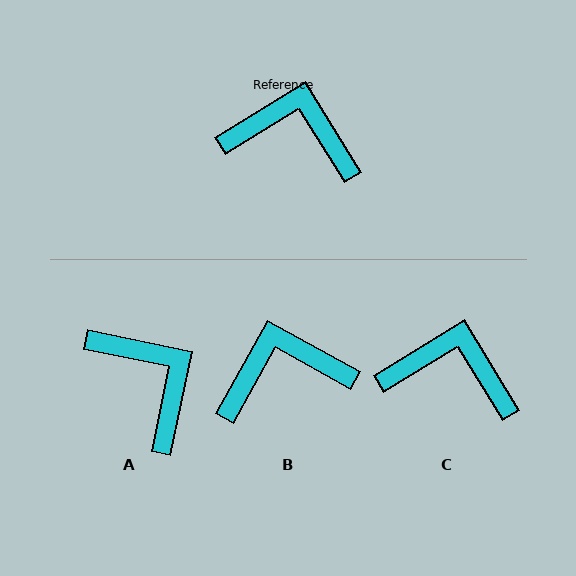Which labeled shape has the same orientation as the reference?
C.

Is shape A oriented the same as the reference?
No, it is off by about 43 degrees.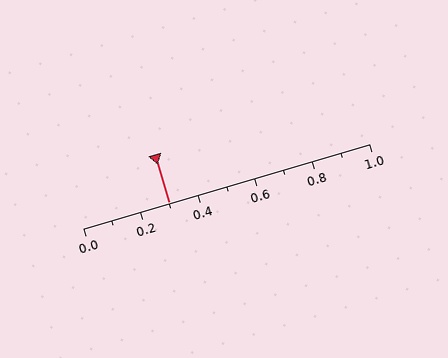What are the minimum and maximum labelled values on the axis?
The axis runs from 0.0 to 1.0.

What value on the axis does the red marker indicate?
The marker indicates approximately 0.3.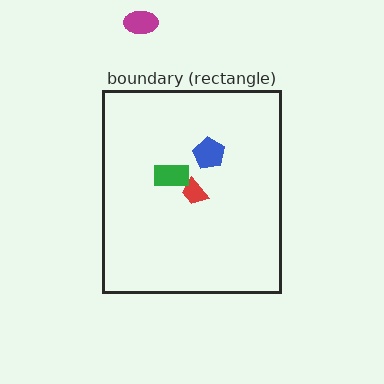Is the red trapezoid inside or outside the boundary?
Inside.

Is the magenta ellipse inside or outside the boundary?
Outside.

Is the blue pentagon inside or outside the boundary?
Inside.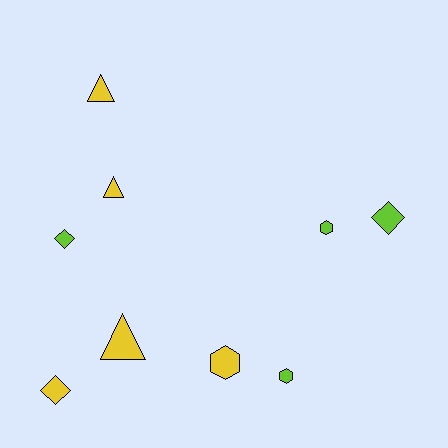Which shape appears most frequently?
Triangle, with 3 objects.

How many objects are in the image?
There are 9 objects.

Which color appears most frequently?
Yellow, with 5 objects.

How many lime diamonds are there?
There are 2 lime diamonds.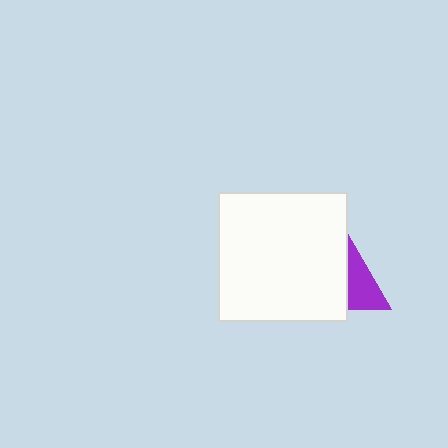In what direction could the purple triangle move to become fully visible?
The purple triangle could move right. That would shift it out from behind the white square entirely.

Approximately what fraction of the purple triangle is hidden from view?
Roughly 49% of the purple triangle is hidden behind the white square.